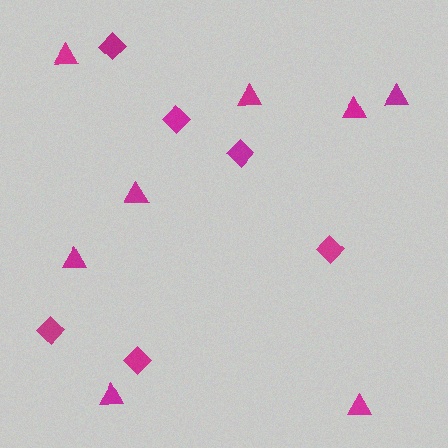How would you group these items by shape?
There are 2 groups: one group of diamonds (6) and one group of triangles (8).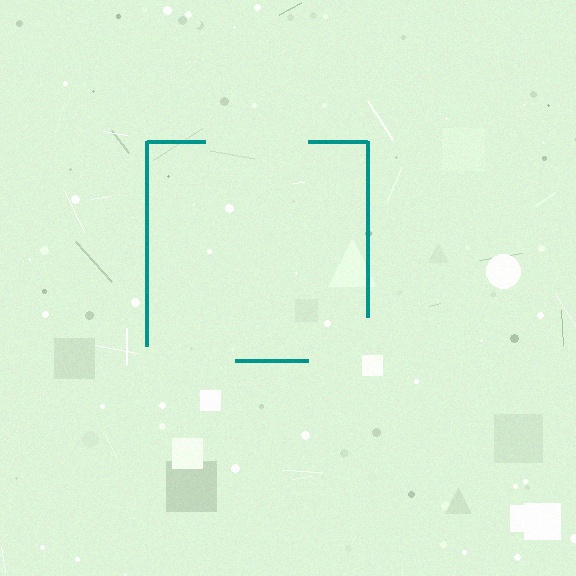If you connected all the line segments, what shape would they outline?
They would outline a square.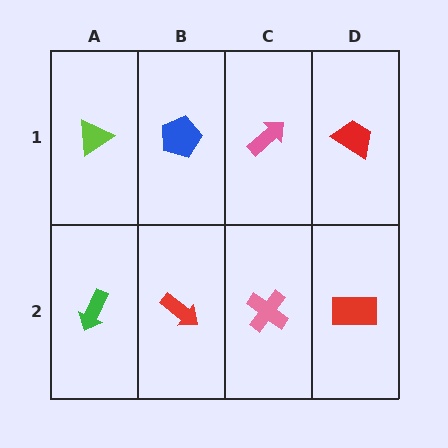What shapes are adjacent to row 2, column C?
A pink arrow (row 1, column C), a red arrow (row 2, column B), a red rectangle (row 2, column D).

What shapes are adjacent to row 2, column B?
A blue pentagon (row 1, column B), a green arrow (row 2, column A), a pink cross (row 2, column C).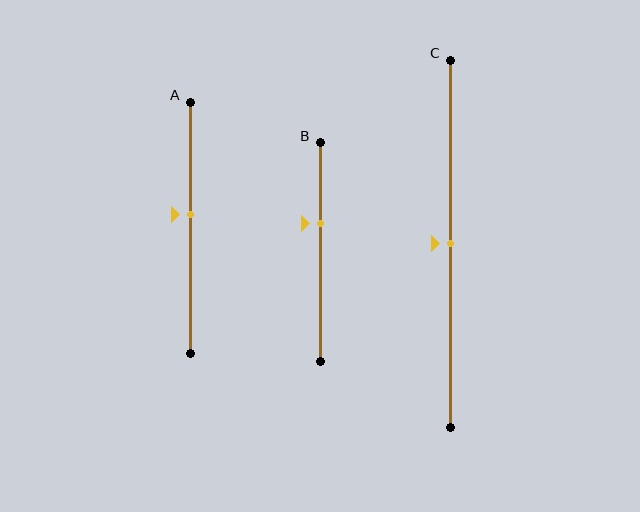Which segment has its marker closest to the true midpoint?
Segment C has its marker closest to the true midpoint.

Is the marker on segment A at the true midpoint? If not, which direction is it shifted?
No, the marker on segment A is shifted upward by about 5% of the segment length.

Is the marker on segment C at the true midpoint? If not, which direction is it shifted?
Yes, the marker on segment C is at the true midpoint.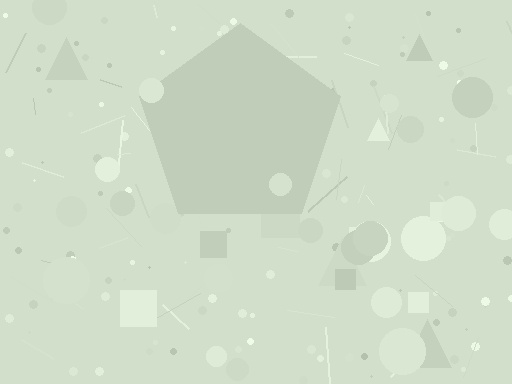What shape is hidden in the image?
A pentagon is hidden in the image.